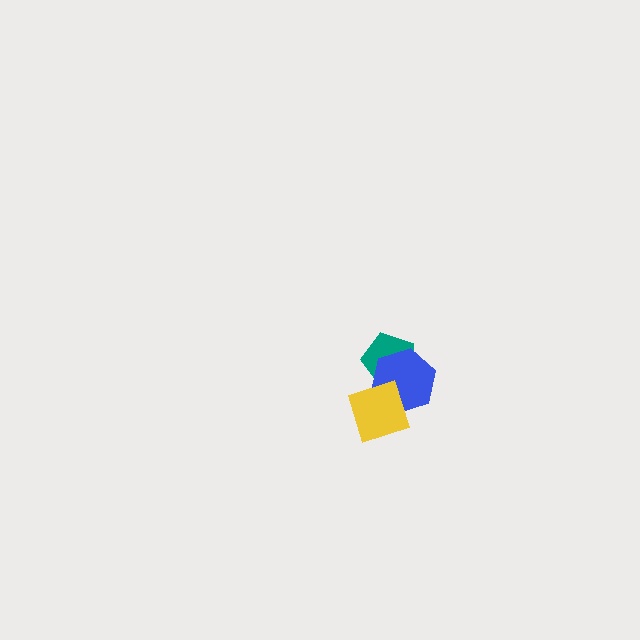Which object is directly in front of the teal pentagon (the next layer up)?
The blue hexagon is directly in front of the teal pentagon.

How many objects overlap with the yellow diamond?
2 objects overlap with the yellow diamond.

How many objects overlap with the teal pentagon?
2 objects overlap with the teal pentagon.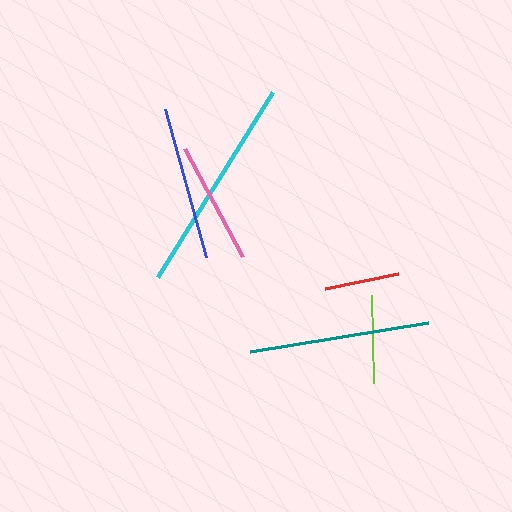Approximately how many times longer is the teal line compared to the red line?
The teal line is approximately 2.4 times the length of the red line.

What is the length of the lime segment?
The lime segment is approximately 88 pixels long.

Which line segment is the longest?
The cyan line is the longest at approximately 218 pixels.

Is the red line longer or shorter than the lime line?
The lime line is longer than the red line.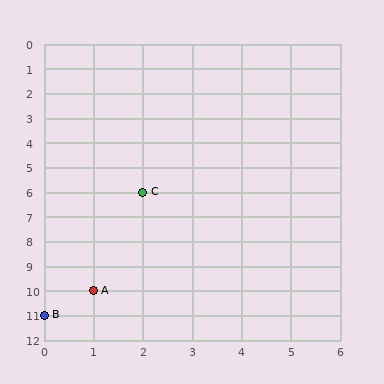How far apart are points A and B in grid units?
Points A and B are 1 column and 1 row apart (about 1.4 grid units diagonally).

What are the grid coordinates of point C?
Point C is at grid coordinates (2, 6).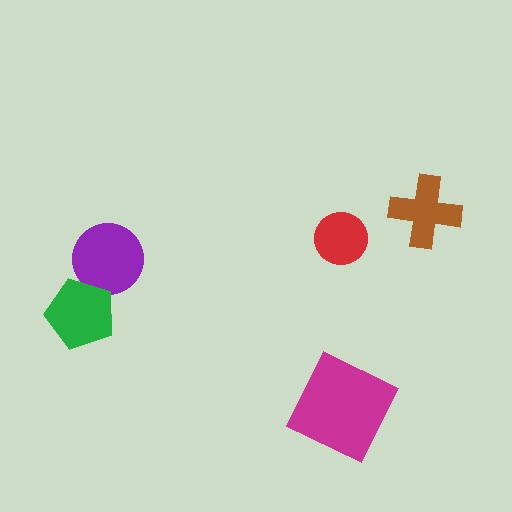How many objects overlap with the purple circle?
1 object overlaps with the purple circle.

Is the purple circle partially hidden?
Yes, it is partially covered by another shape.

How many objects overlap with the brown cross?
0 objects overlap with the brown cross.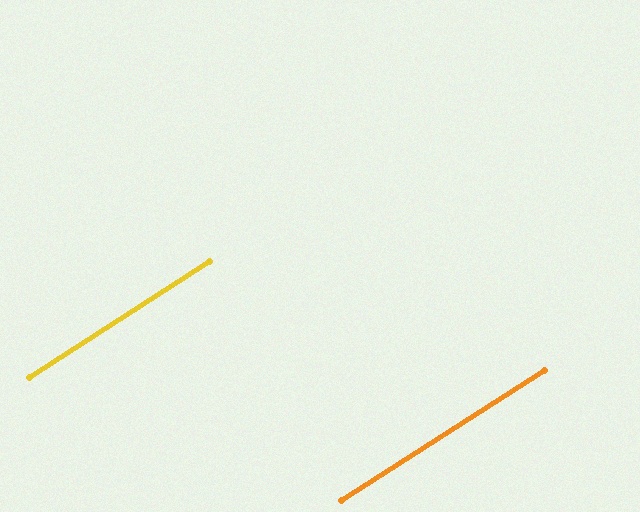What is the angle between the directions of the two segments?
Approximately 0 degrees.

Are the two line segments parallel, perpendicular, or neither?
Parallel — their directions differ by only 0.1°.